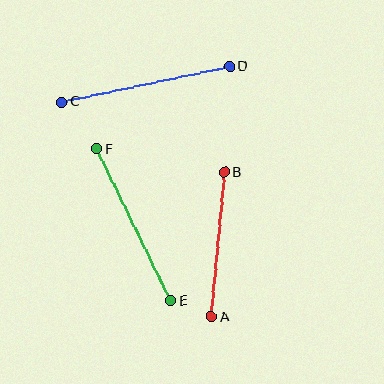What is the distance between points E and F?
The distance is approximately 169 pixels.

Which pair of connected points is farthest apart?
Points C and D are farthest apart.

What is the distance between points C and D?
The distance is approximately 172 pixels.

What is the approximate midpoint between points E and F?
The midpoint is at approximately (134, 225) pixels.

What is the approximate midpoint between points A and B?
The midpoint is at approximately (218, 245) pixels.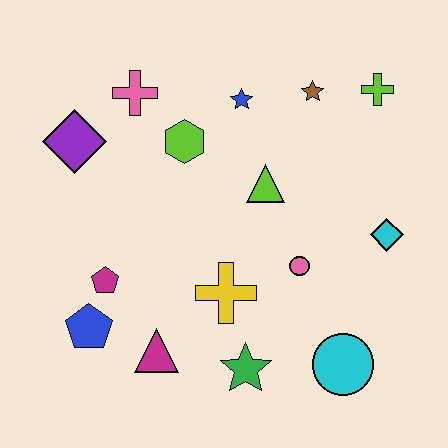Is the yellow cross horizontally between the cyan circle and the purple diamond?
Yes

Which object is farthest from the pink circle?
The purple diamond is farthest from the pink circle.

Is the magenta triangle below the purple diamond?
Yes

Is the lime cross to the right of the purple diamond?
Yes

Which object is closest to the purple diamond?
The pink cross is closest to the purple diamond.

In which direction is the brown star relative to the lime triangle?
The brown star is above the lime triangle.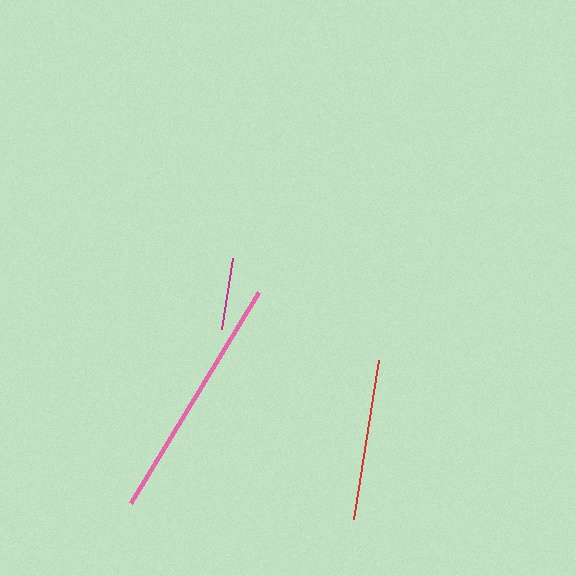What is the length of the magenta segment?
The magenta segment is approximately 72 pixels long.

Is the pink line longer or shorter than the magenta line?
The pink line is longer than the magenta line.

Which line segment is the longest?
The pink line is the longest at approximately 247 pixels.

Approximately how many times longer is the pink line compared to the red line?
The pink line is approximately 1.5 times the length of the red line.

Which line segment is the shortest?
The magenta line is the shortest at approximately 72 pixels.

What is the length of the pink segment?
The pink segment is approximately 247 pixels long.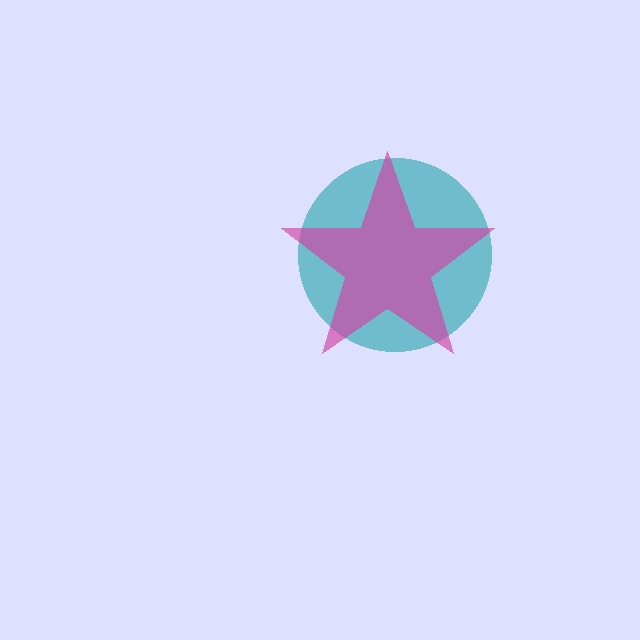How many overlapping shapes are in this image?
There are 2 overlapping shapes in the image.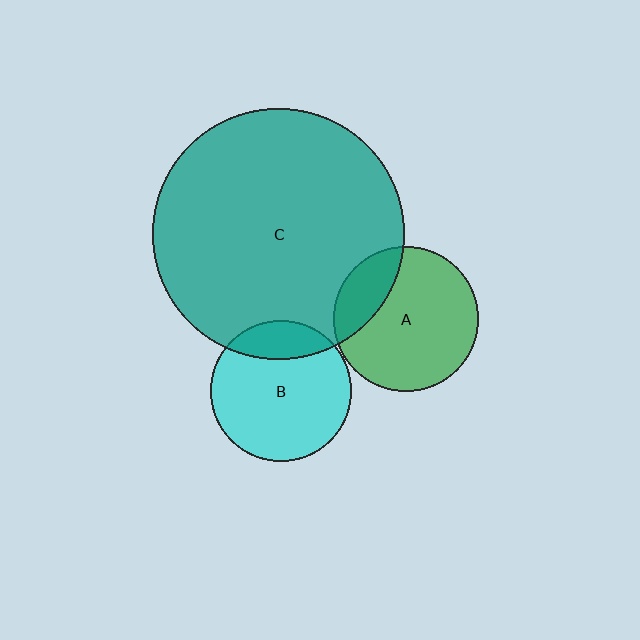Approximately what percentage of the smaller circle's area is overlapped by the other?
Approximately 20%.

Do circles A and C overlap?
Yes.